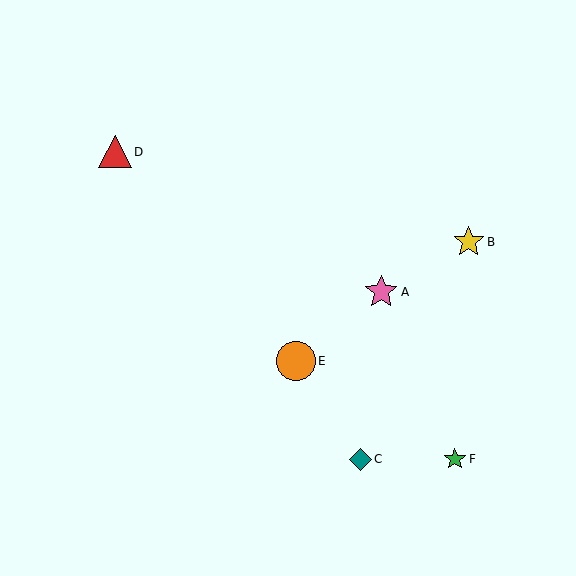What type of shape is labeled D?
Shape D is a red triangle.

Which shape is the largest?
The orange circle (labeled E) is the largest.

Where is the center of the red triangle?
The center of the red triangle is at (115, 152).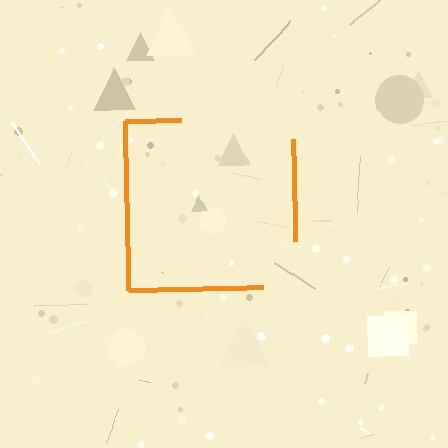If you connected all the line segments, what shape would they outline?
They would outline a square.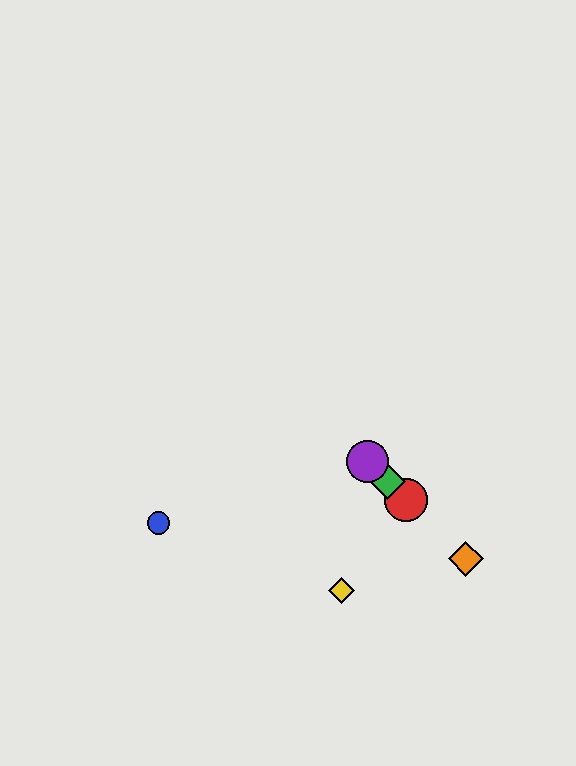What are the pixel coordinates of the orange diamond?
The orange diamond is at (466, 559).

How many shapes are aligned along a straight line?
4 shapes (the red circle, the green diamond, the purple circle, the orange diamond) are aligned along a straight line.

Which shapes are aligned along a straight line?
The red circle, the green diamond, the purple circle, the orange diamond are aligned along a straight line.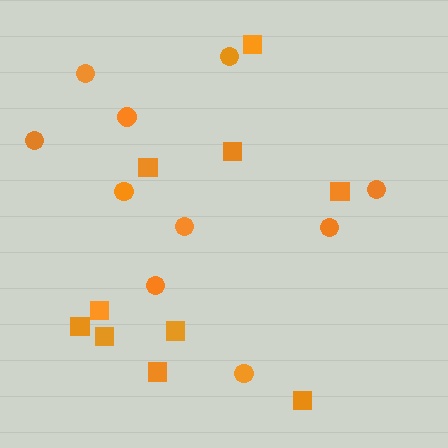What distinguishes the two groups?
There are 2 groups: one group of circles (10) and one group of squares (10).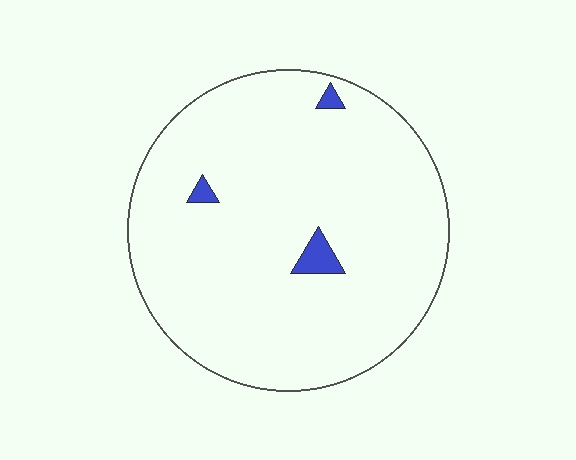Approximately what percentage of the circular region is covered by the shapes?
Approximately 5%.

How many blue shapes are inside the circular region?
3.